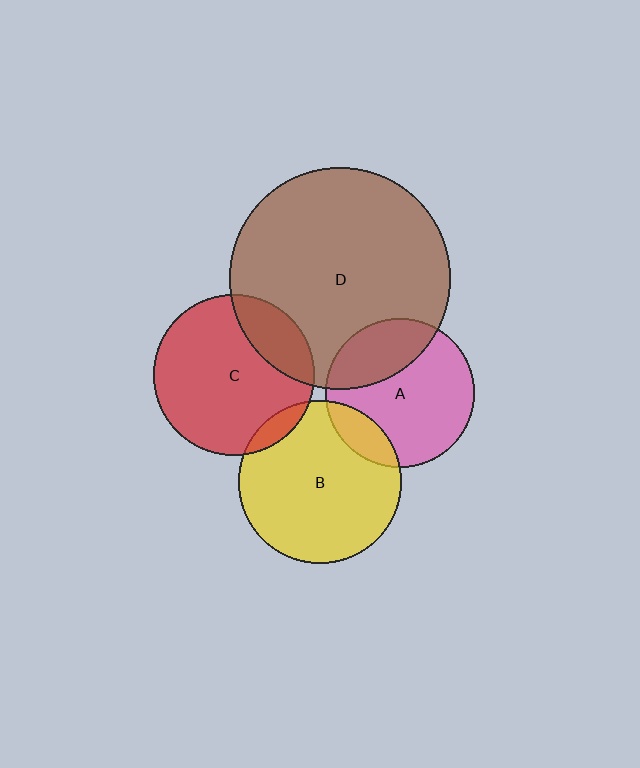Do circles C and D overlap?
Yes.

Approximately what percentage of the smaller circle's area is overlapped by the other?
Approximately 20%.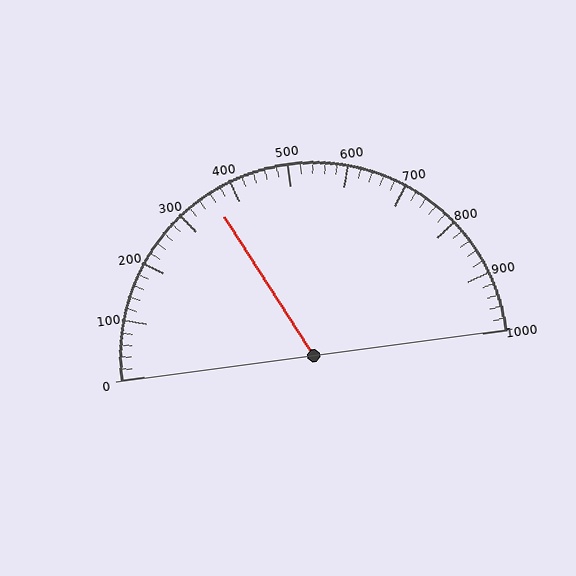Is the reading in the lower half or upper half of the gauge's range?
The reading is in the lower half of the range (0 to 1000).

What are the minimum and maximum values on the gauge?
The gauge ranges from 0 to 1000.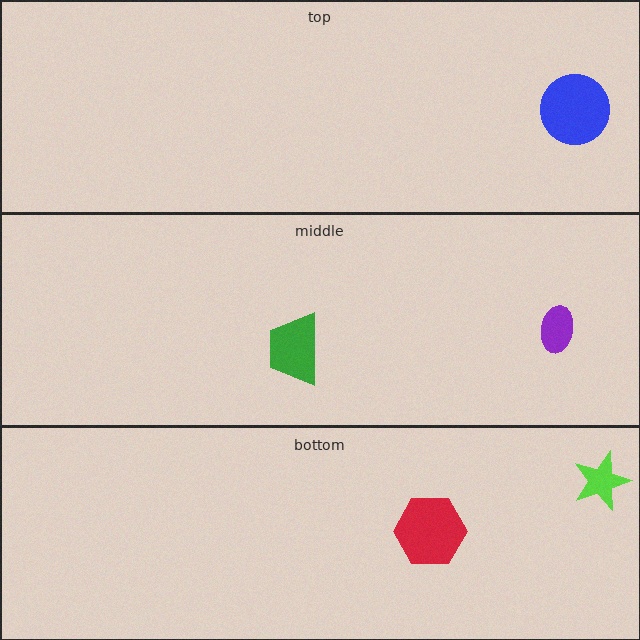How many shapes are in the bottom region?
2.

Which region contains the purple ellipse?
The middle region.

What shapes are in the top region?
The blue circle.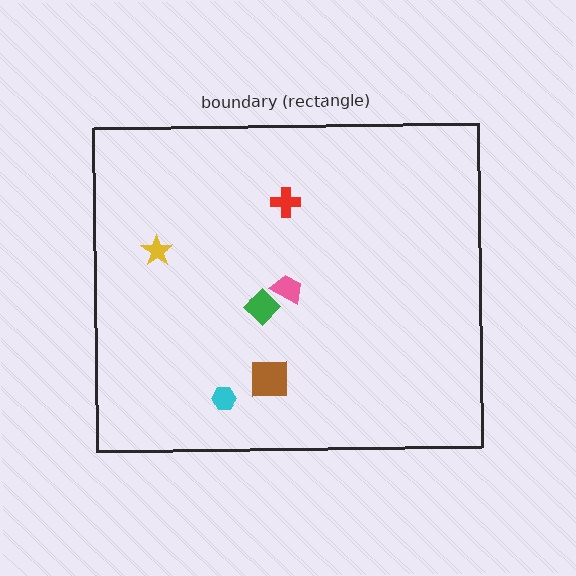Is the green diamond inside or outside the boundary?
Inside.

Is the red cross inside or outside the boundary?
Inside.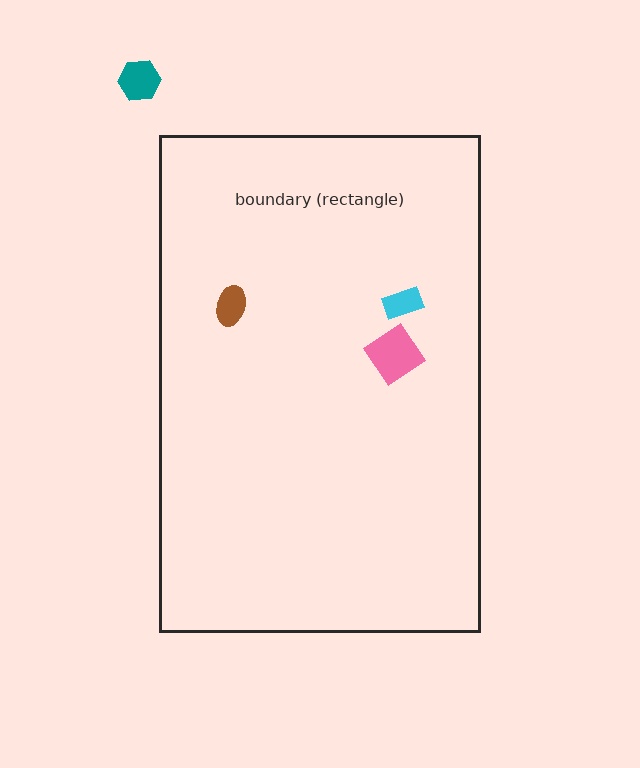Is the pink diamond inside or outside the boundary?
Inside.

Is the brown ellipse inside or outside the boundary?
Inside.